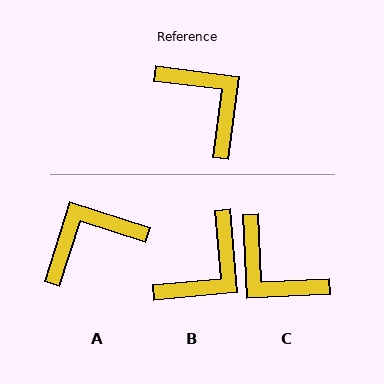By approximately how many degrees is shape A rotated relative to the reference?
Approximately 80 degrees counter-clockwise.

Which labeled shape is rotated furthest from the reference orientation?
C, about 170 degrees away.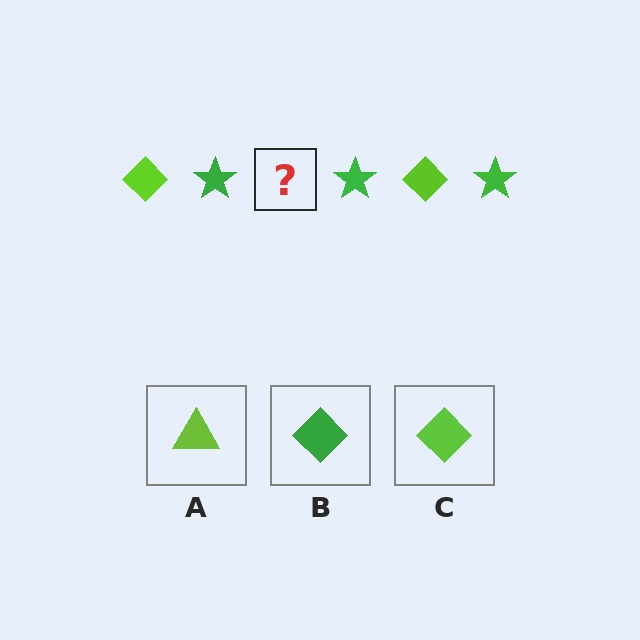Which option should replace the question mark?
Option C.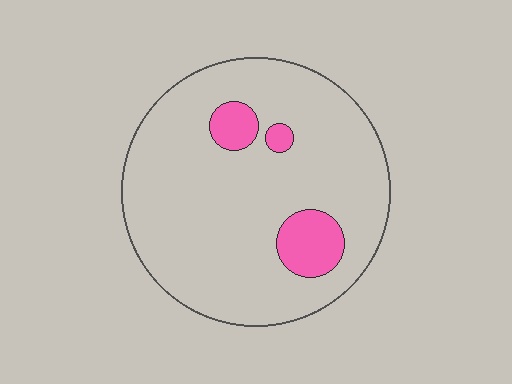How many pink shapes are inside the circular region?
3.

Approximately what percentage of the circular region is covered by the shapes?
Approximately 10%.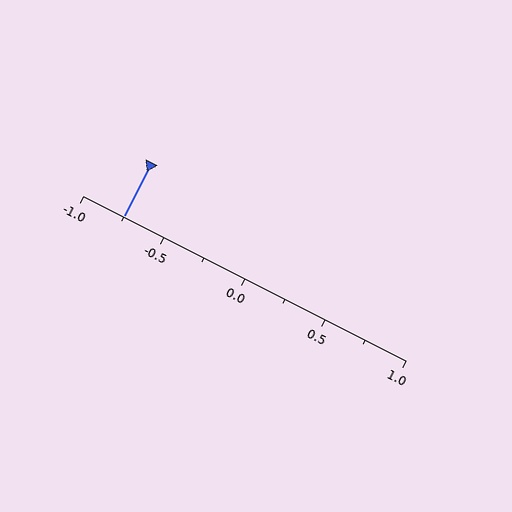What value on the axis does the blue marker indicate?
The marker indicates approximately -0.75.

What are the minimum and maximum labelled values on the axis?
The axis runs from -1.0 to 1.0.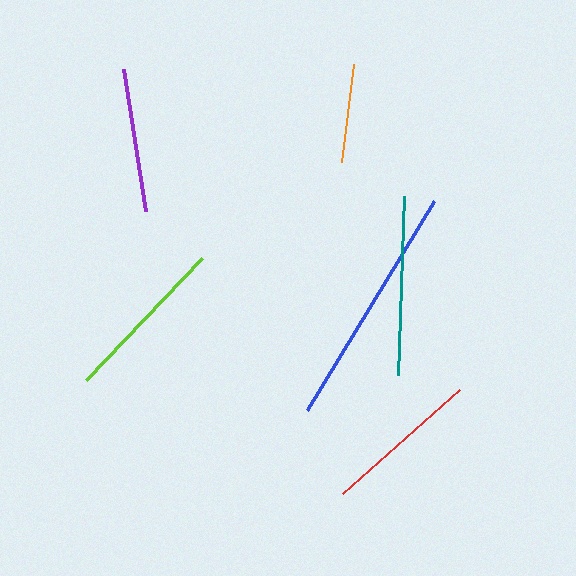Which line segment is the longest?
The blue line is the longest at approximately 245 pixels.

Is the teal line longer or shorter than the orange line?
The teal line is longer than the orange line.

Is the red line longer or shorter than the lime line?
The lime line is longer than the red line.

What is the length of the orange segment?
The orange segment is approximately 99 pixels long.